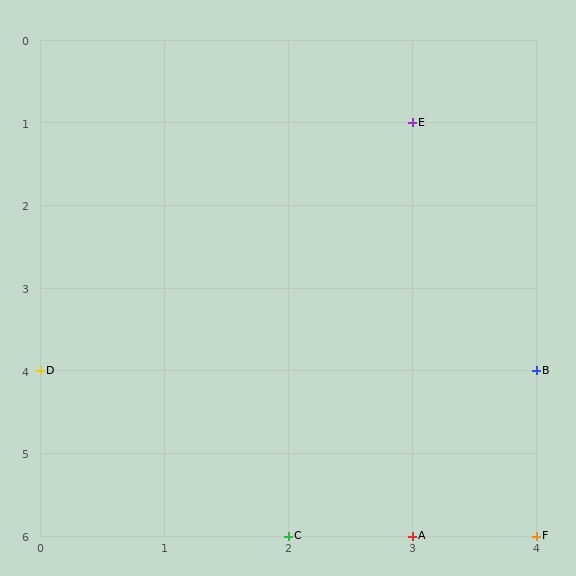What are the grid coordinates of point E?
Point E is at grid coordinates (3, 1).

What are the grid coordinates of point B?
Point B is at grid coordinates (4, 4).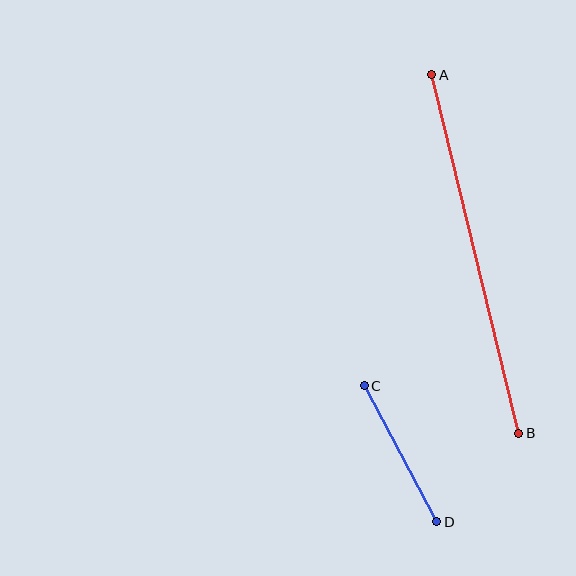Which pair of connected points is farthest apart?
Points A and B are farthest apart.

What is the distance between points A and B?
The distance is approximately 369 pixels.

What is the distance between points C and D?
The distance is approximately 154 pixels.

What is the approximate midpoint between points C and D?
The midpoint is at approximately (400, 454) pixels.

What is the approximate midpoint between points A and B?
The midpoint is at approximately (475, 254) pixels.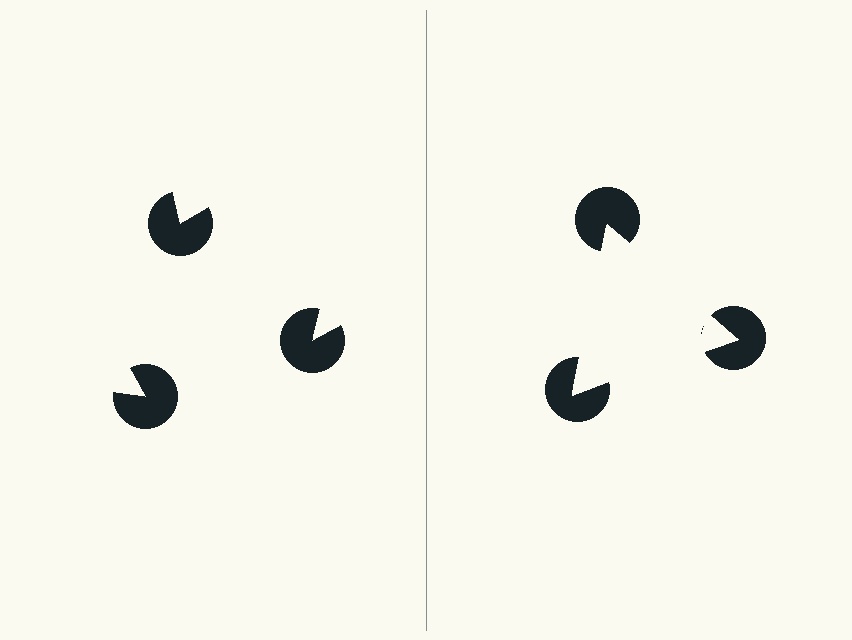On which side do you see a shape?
An illusory triangle appears on the right side. On the left side the wedge cuts are rotated, so no coherent shape forms.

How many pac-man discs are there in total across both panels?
6 — 3 on each side.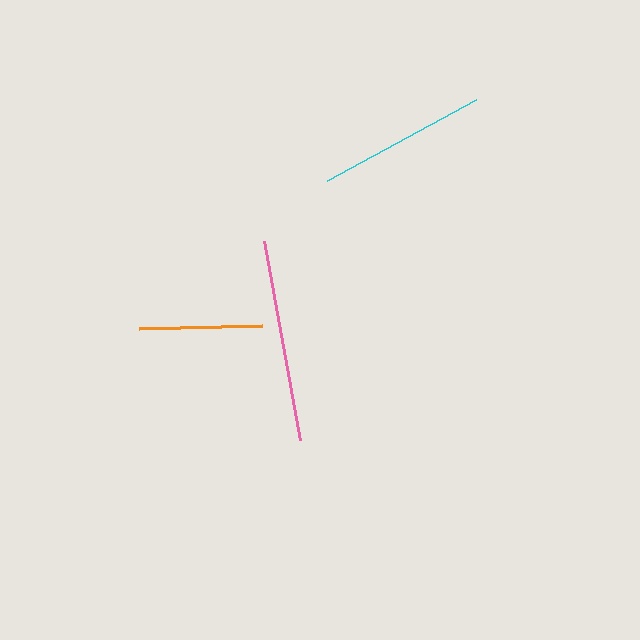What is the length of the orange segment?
The orange segment is approximately 123 pixels long.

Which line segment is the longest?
The pink line is the longest at approximately 202 pixels.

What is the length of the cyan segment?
The cyan segment is approximately 169 pixels long.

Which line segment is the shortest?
The orange line is the shortest at approximately 123 pixels.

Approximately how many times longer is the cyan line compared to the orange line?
The cyan line is approximately 1.4 times the length of the orange line.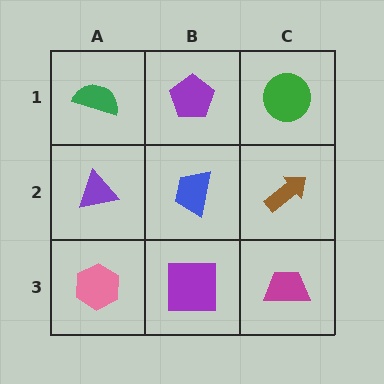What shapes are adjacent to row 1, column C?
A brown arrow (row 2, column C), a purple pentagon (row 1, column B).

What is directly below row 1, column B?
A blue trapezoid.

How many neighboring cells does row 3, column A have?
2.